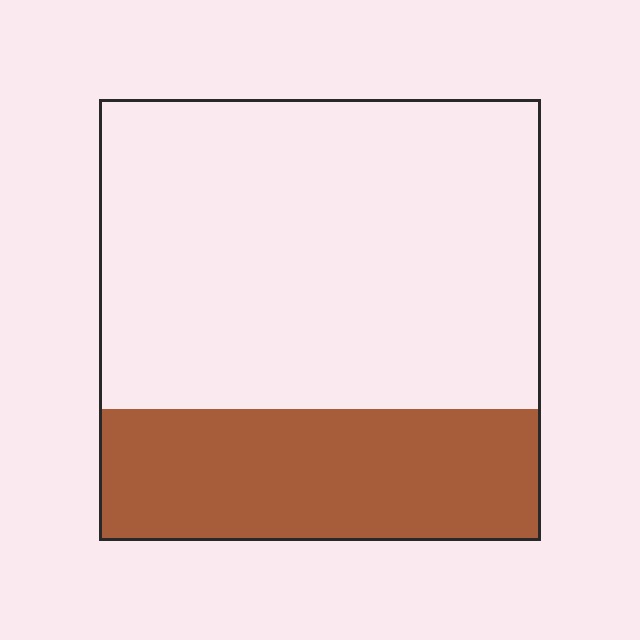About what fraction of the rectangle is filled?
About one third (1/3).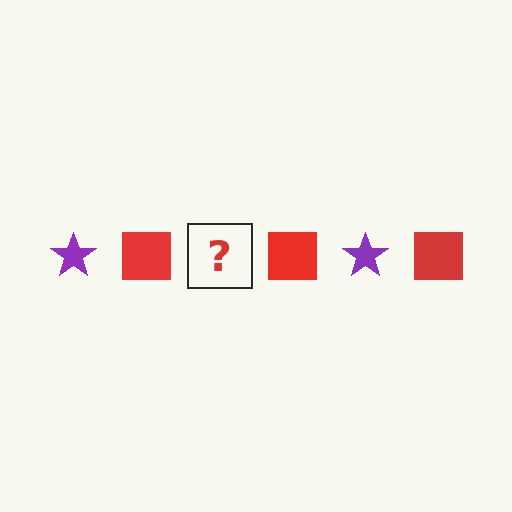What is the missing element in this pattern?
The missing element is a purple star.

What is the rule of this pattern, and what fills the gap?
The rule is that the pattern alternates between purple star and red square. The gap should be filled with a purple star.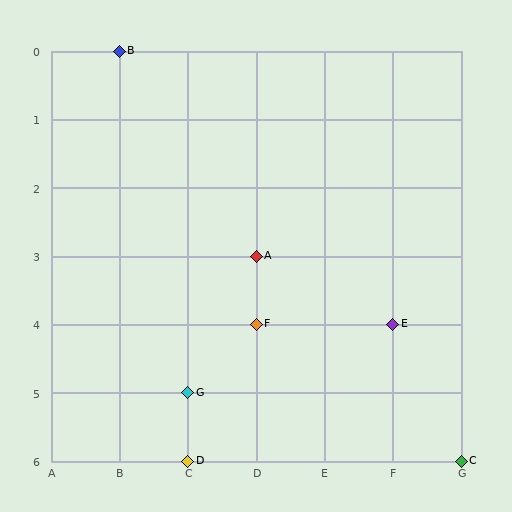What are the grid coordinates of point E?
Point E is at grid coordinates (F, 4).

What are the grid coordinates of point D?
Point D is at grid coordinates (C, 6).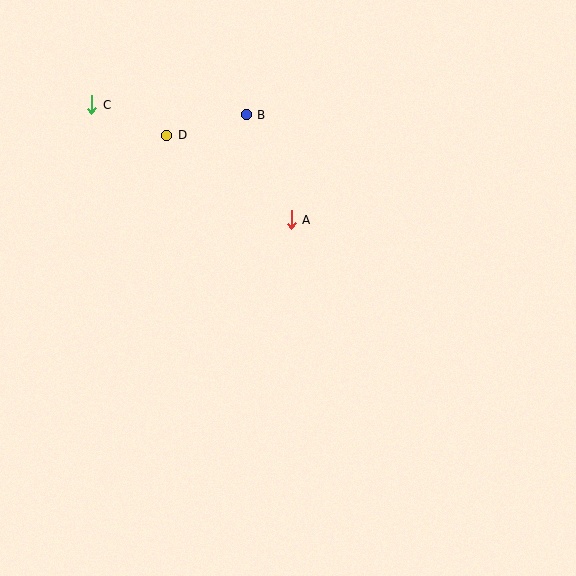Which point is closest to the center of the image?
Point A at (291, 220) is closest to the center.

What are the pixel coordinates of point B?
Point B is at (246, 115).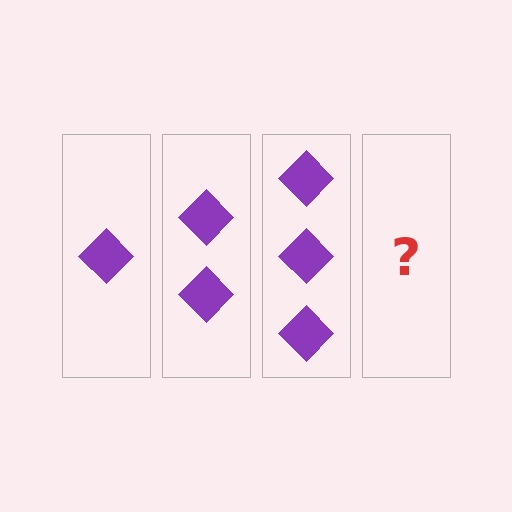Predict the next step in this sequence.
The next step is 4 diamonds.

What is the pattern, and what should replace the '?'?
The pattern is that each step adds one more diamond. The '?' should be 4 diamonds.